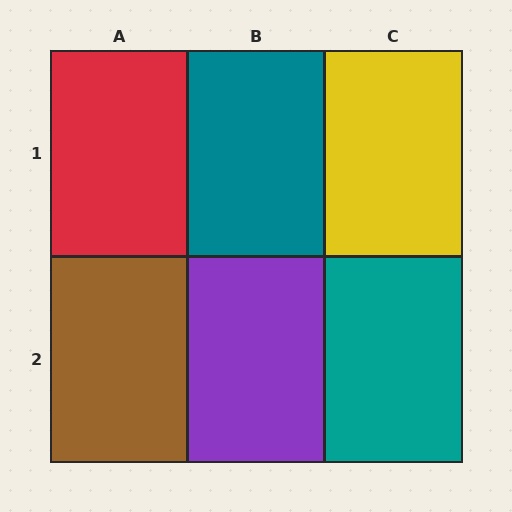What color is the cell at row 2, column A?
Brown.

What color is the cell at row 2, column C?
Teal.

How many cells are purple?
1 cell is purple.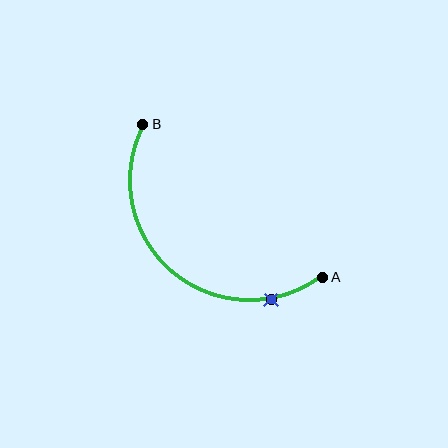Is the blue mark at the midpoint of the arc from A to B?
No. The blue mark lies on the arc but is closer to endpoint A. The arc midpoint would be at the point on the curve equidistant along the arc from both A and B.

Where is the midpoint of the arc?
The arc midpoint is the point on the curve farthest from the straight line joining A and B. It sits below and to the left of that line.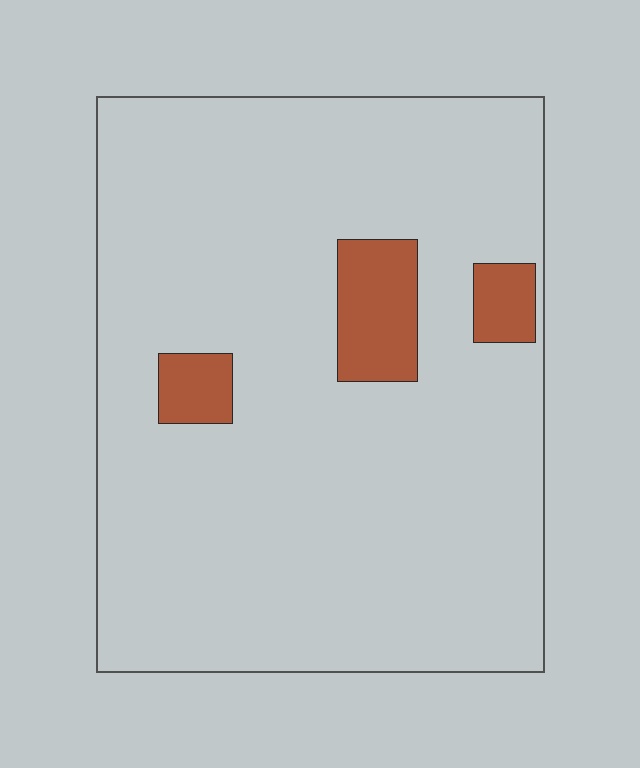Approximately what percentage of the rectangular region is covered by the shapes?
Approximately 10%.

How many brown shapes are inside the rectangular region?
3.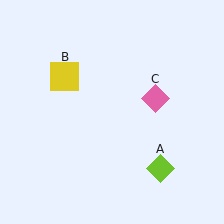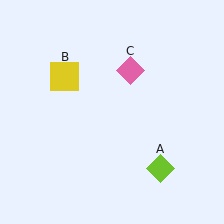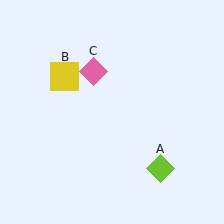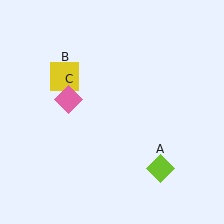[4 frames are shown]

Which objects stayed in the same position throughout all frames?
Lime diamond (object A) and yellow square (object B) remained stationary.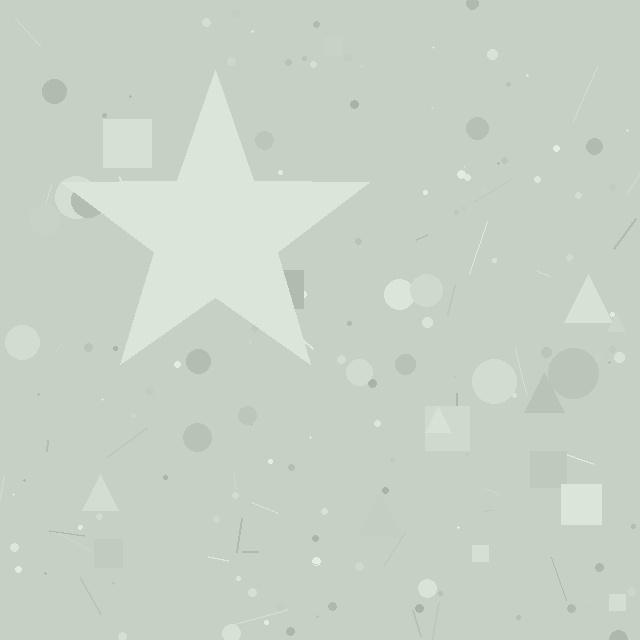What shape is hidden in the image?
A star is hidden in the image.